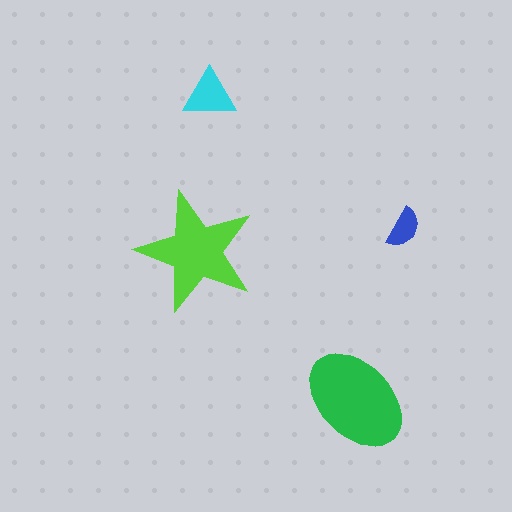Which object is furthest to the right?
The blue semicircle is rightmost.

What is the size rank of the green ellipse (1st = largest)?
1st.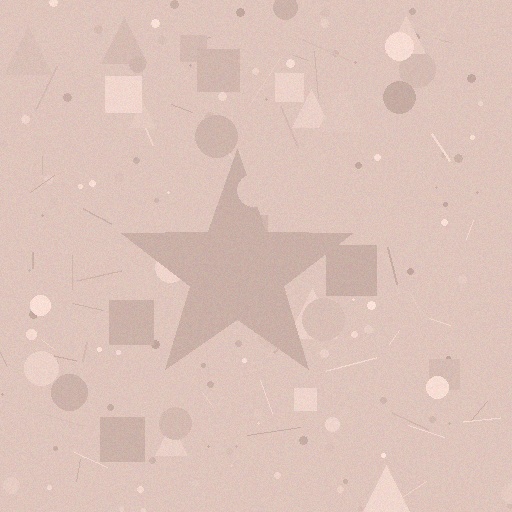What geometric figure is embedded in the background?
A star is embedded in the background.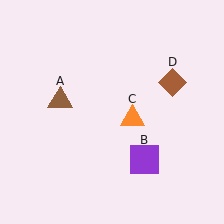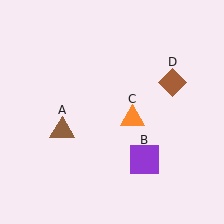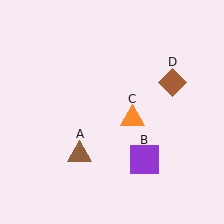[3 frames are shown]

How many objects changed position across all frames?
1 object changed position: brown triangle (object A).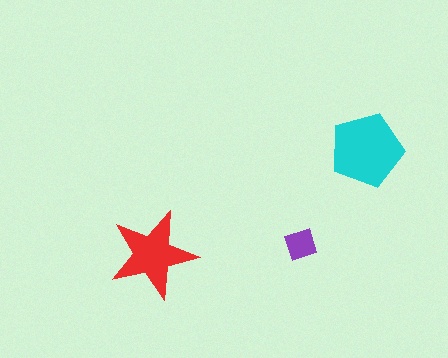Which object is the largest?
The cyan pentagon.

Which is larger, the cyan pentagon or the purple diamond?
The cyan pentagon.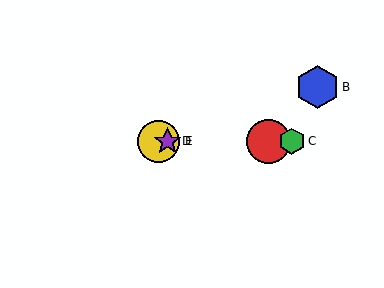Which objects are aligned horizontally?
Objects A, C, D, E are aligned horizontally.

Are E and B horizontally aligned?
No, E is at y≈141 and B is at y≈87.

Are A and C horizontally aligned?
Yes, both are at y≈141.